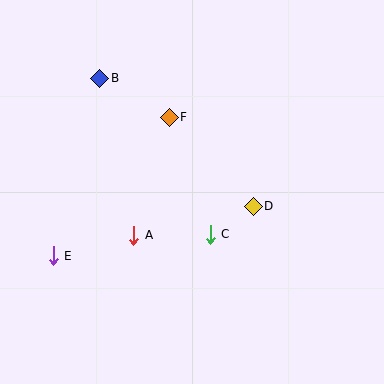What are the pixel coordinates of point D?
Point D is at (253, 206).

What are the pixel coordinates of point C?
Point C is at (210, 234).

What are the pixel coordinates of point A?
Point A is at (134, 235).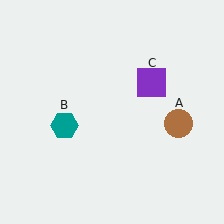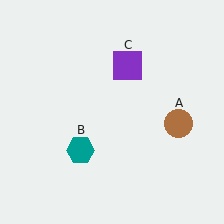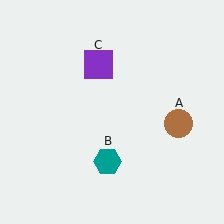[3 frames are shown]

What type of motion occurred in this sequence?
The teal hexagon (object B), purple square (object C) rotated counterclockwise around the center of the scene.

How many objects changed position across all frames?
2 objects changed position: teal hexagon (object B), purple square (object C).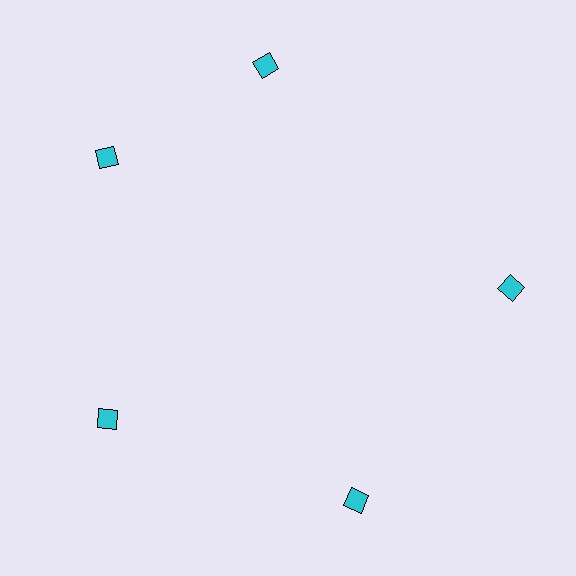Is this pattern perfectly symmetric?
No. The 5 cyan diamonds are arranged in a ring, but one element near the 1 o'clock position is rotated out of alignment along the ring, breaking the 5-fold rotational symmetry.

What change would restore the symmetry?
The symmetry would be restored by rotating it back into even spacing with its neighbors so that all 5 diamonds sit at equal angles and equal distance from the center.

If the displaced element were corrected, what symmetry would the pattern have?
It would have 5-fold rotational symmetry — the pattern would map onto itself every 72 degrees.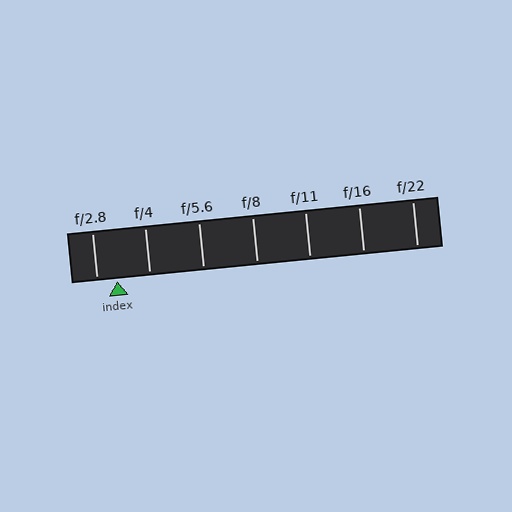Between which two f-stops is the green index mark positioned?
The index mark is between f/2.8 and f/4.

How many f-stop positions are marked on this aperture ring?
There are 7 f-stop positions marked.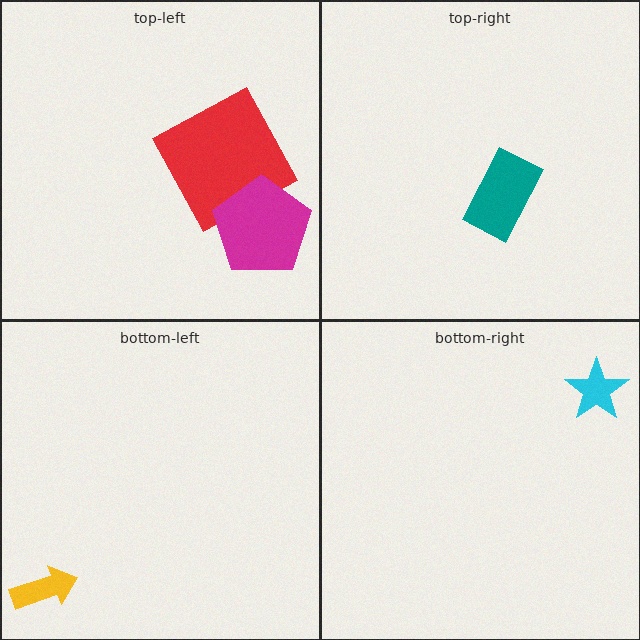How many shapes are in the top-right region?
1.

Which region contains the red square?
The top-left region.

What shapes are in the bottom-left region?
The yellow arrow.